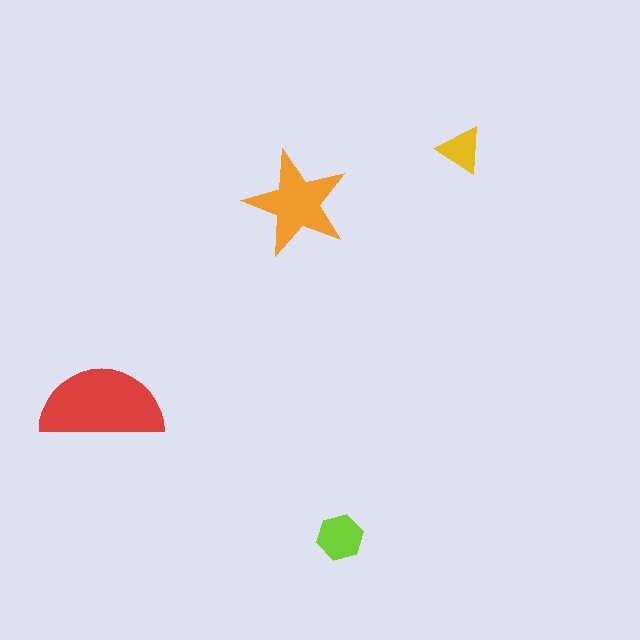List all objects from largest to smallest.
The red semicircle, the orange star, the lime hexagon, the yellow triangle.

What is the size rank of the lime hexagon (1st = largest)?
3rd.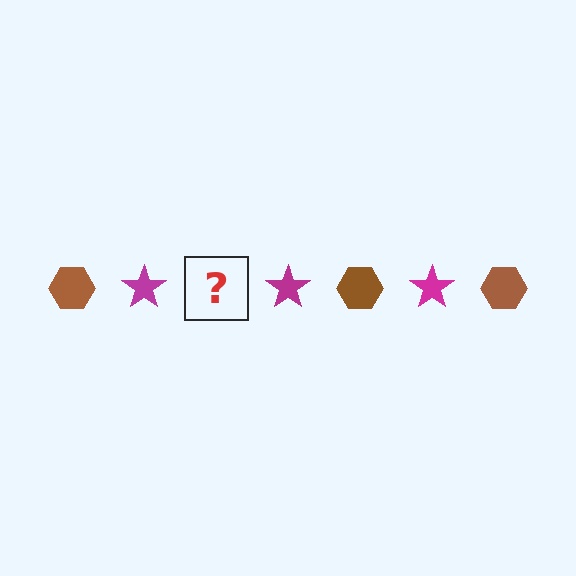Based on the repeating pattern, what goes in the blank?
The blank should be a brown hexagon.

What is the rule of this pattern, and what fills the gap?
The rule is that the pattern alternates between brown hexagon and magenta star. The gap should be filled with a brown hexagon.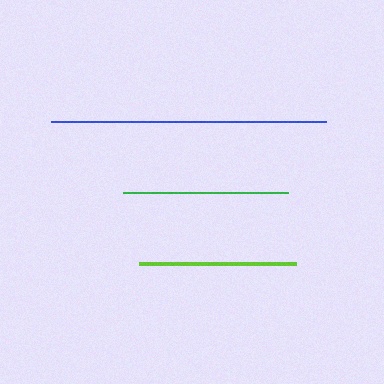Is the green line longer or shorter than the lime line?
The green line is longer than the lime line.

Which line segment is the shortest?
The lime line is the shortest at approximately 157 pixels.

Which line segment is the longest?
The blue line is the longest at approximately 275 pixels.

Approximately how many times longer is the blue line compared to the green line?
The blue line is approximately 1.7 times the length of the green line.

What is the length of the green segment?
The green segment is approximately 165 pixels long.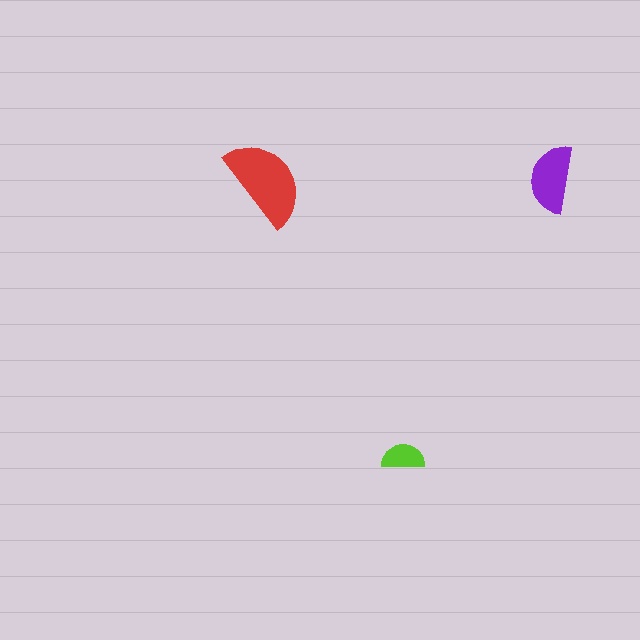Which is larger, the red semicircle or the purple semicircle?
The red one.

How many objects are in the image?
There are 3 objects in the image.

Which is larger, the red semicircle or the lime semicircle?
The red one.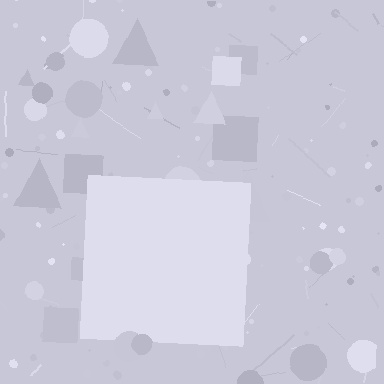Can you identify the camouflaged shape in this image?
The camouflaged shape is a square.